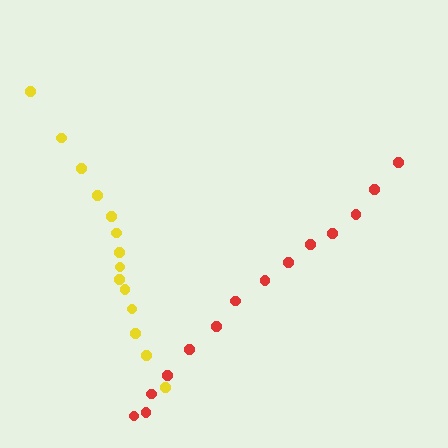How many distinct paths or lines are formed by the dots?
There are 2 distinct paths.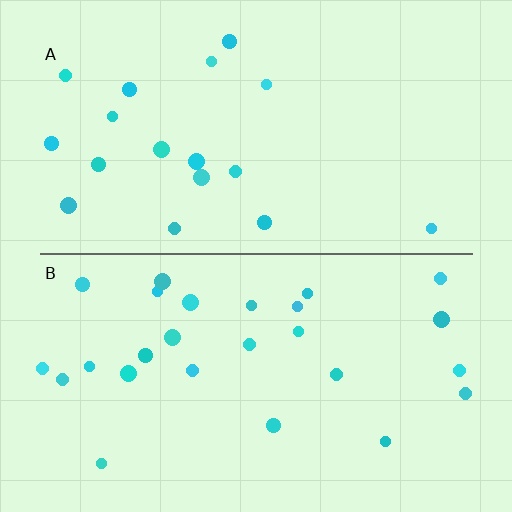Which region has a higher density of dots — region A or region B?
B (the bottom).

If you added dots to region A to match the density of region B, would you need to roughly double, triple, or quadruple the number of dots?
Approximately double.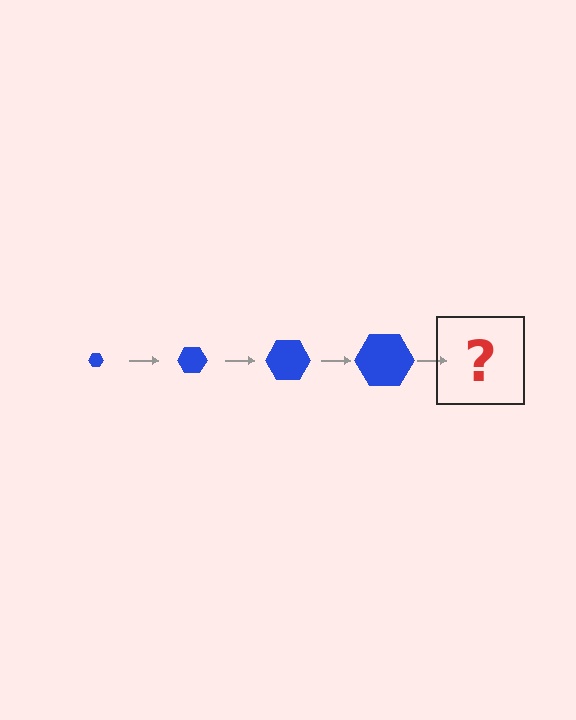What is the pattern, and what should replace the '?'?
The pattern is that the hexagon gets progressively larger each step. The '?' should be a blue hexagon, larger than the previous one.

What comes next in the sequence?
The next element should be a blue hexagon, larger than the previous one.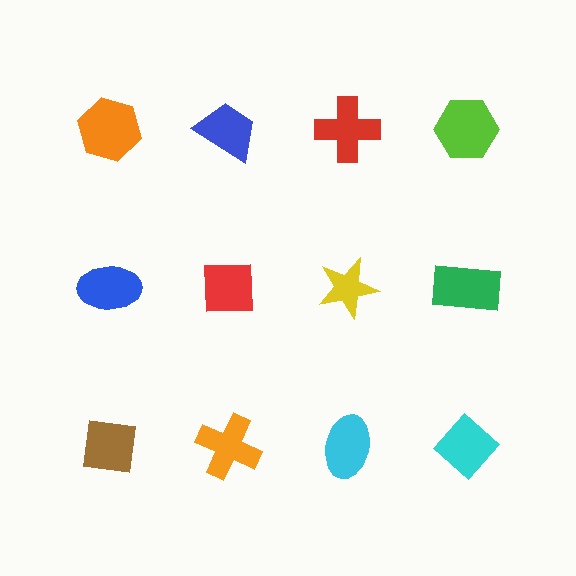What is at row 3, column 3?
A cyan ellipse.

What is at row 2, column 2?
A red square.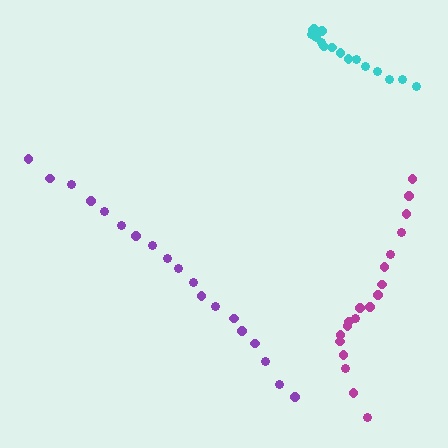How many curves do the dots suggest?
There are 3 distinct paths.